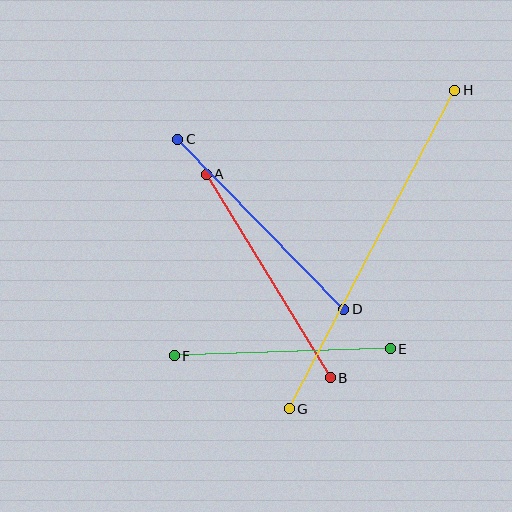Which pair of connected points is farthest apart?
Points G and H are farthest apart.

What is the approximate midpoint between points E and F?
The midpoint is at approximately (282, 352) pixels.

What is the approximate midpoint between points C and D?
The midpoint is at approximately (261, 224) pixels.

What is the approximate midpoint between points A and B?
The midpoint is at approximately (268, 276) pixels.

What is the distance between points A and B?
The distance is approximately 238 pixels.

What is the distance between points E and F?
The distance is approximately 216 pixels.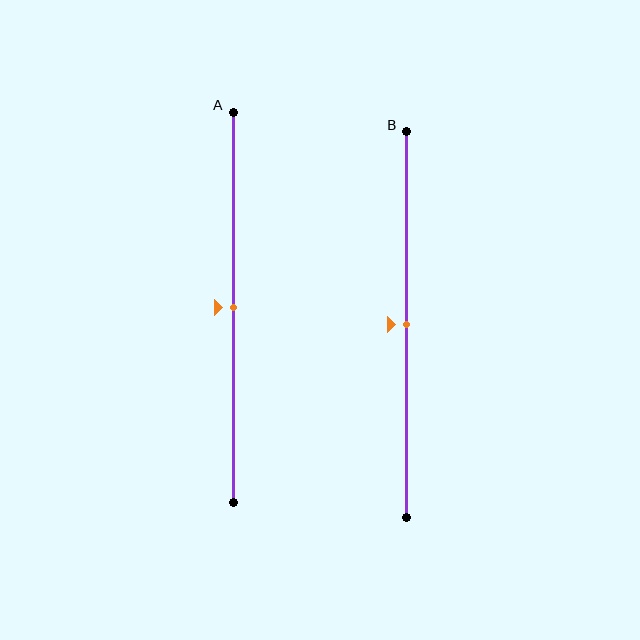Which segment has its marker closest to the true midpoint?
Segment A has its marker closest to the true midpoint.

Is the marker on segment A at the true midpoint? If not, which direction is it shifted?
Yes, the marker on segment A is at the true midpoint.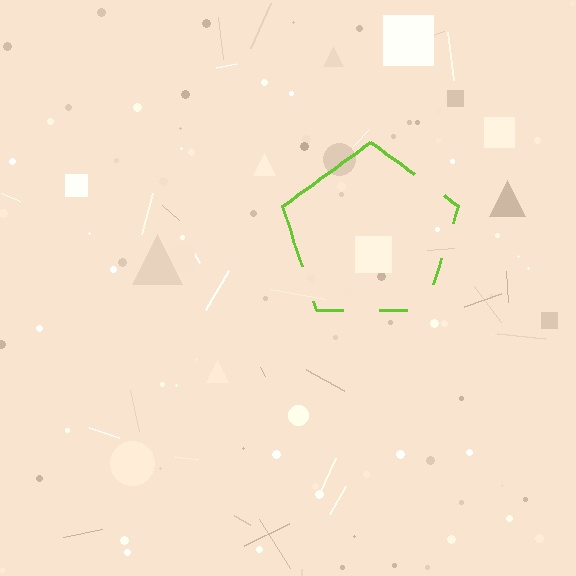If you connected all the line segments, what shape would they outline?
They would outline a pentagon.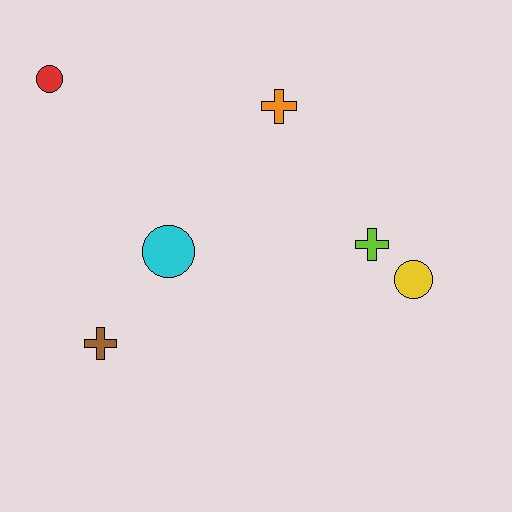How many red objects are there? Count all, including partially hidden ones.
There is 1 red object.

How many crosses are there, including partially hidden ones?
There are 3 crosses.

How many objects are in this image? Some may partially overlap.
There are 6 objects.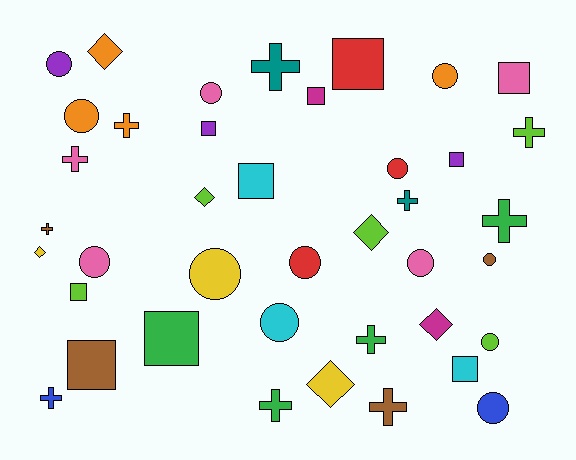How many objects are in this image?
There are 40 objects.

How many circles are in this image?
There are 13 circles.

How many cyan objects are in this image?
There are 3 cyan objects.